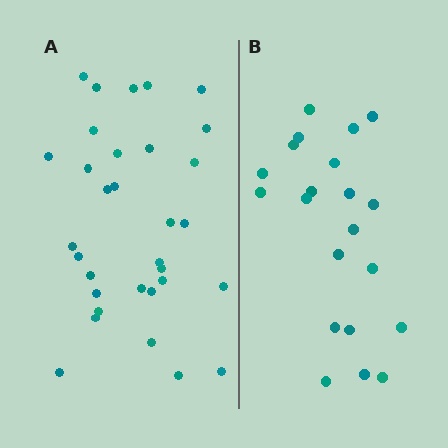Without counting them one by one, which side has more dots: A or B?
Region A (the left region) has more dots.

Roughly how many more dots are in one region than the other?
Region A has roughly 12 or so more dots than region B.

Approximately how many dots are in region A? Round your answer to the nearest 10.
About 30 dots. (The exact count is 32, which rounds to 30.)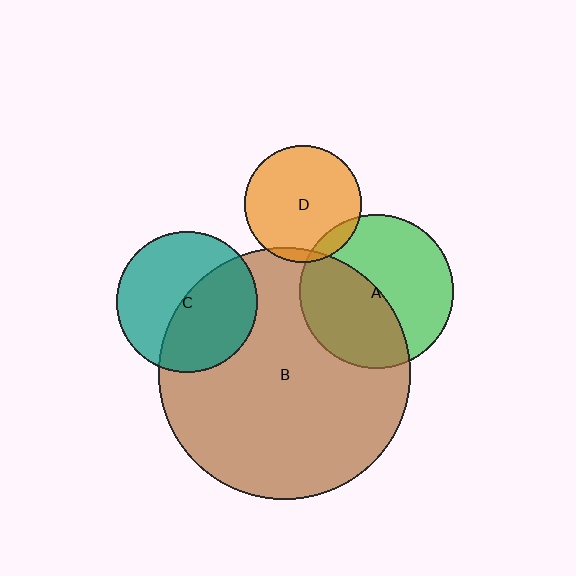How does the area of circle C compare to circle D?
Approximately 1.5 times.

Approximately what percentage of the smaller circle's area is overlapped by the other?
Approximately 10%.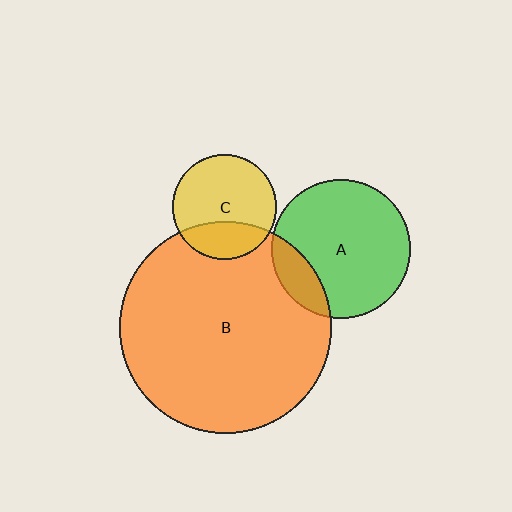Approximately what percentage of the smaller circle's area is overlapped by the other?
Approximately 30%.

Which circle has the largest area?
Circle B (orange).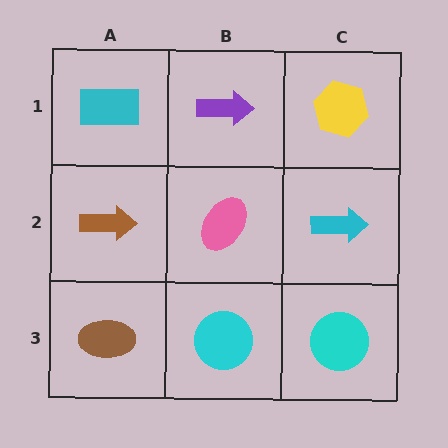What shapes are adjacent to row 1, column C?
A cyan arrow (row 2, column C), a purple arrow (row 1, column B).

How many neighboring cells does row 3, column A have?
2.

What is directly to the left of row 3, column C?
A cyan circle.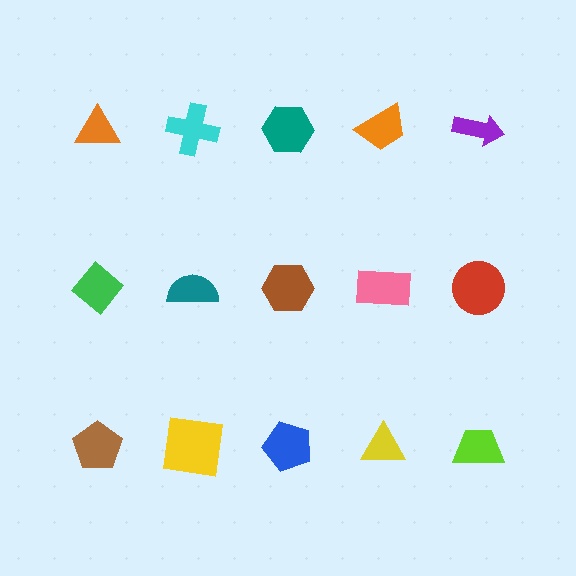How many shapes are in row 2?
5 shapes.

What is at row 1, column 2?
A cyan cross.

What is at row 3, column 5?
A lime trapezoid.